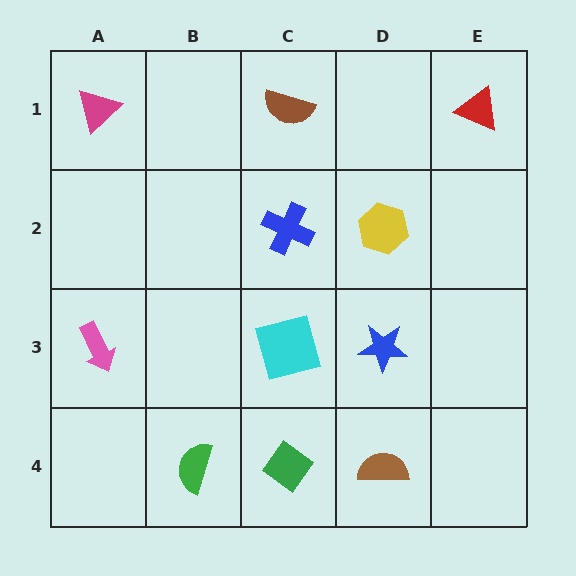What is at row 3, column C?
A cyan square.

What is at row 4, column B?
A green semicircle.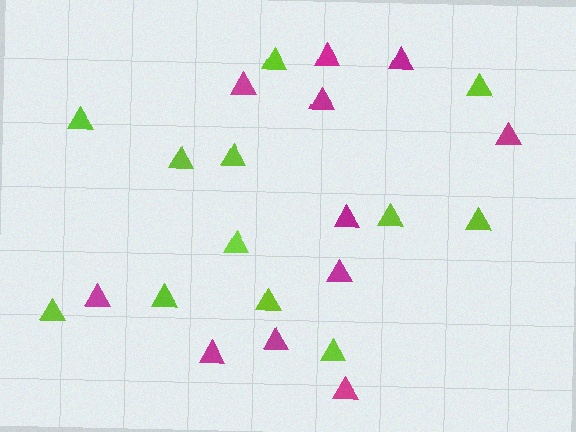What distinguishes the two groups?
There are 2 groups: one group of lime triangles (12) and one group of magenta triangles (11).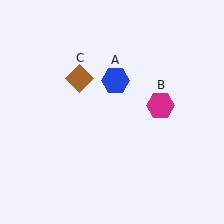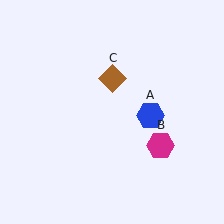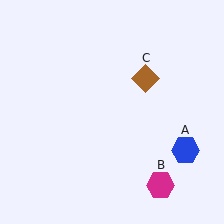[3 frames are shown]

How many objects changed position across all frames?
3 objects changed position: blue hexagon (object A), magenta hexagon (object B), brown diamond (object C).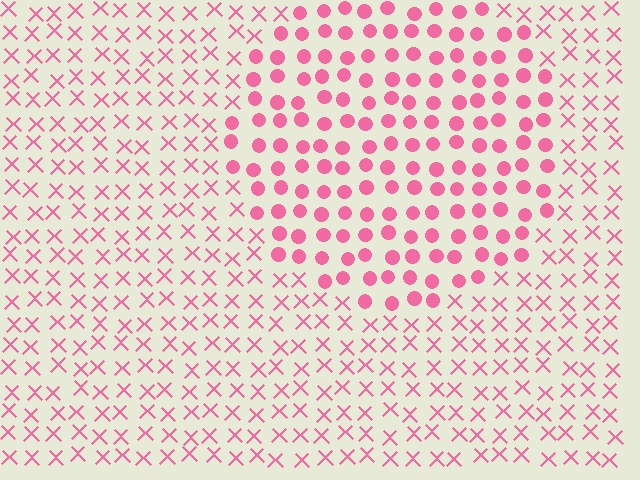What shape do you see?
I see a circle.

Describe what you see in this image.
The image is filled with small pink elements arranged in a uniform grid. A circle-shaped region contains circles, while the surrounding area contains X marks. The boundary is defined purely by the change in element shape.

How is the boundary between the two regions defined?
The boundary is defined by a change in element shape: circles inside vs. X marks outside. All elements share the same color and spacing.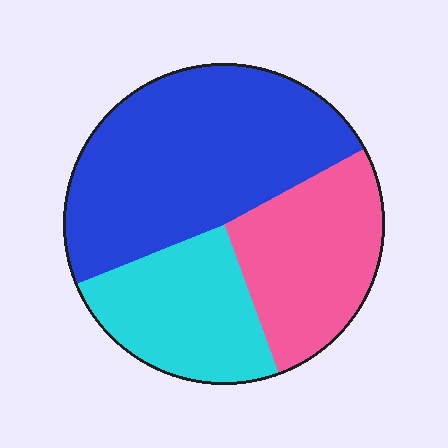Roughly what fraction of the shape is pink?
Pink covers about 25% of the shape.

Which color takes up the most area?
Blue, at roughly 50%.